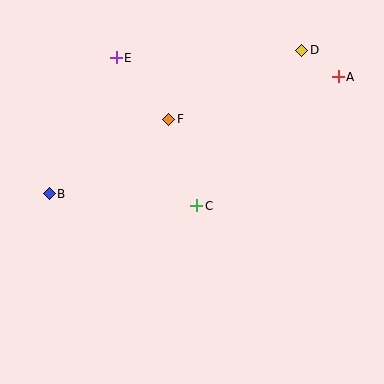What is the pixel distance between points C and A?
The distance between C and A is 191 pixels.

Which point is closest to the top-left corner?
Point E is closest to the top-left corner.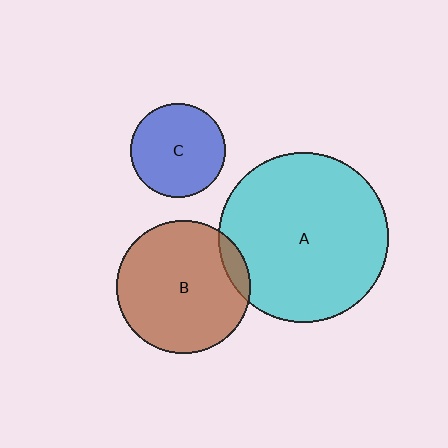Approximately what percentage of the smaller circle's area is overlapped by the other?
Approximately 10%.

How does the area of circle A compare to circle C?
Approximately 3.2 times.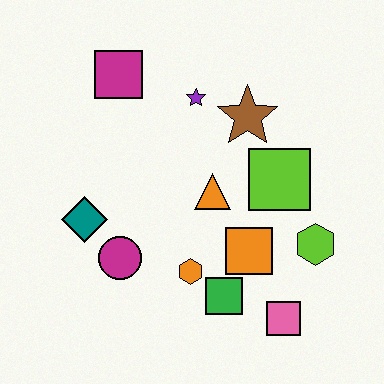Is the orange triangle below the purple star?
Yes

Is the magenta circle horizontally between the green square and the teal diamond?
Yes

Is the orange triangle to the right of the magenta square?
Yes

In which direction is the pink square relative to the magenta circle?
The pink square is to the right of the magenta circle.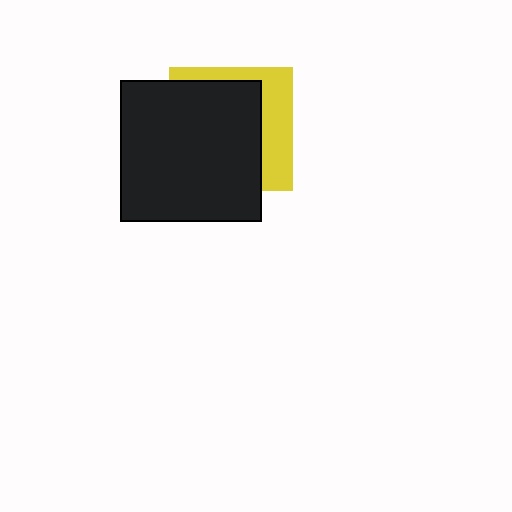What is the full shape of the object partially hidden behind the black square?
The partially hidden object is a yellow square.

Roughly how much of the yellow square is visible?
A small part of it is visible (roughly 33%).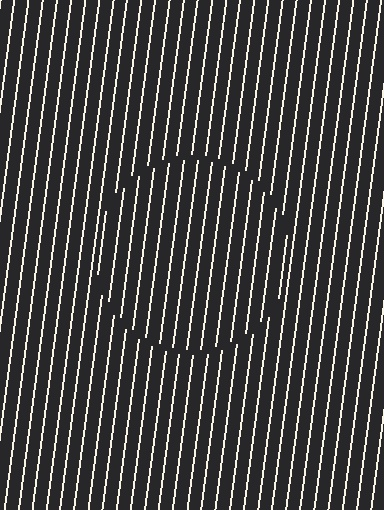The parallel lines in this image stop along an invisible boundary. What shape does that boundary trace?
An illusory circle. The interior of the shape contains the same grating, shifted by half a period — the contour is defined by the phase discontinuity where line-ends from the inner and outer gratings abut.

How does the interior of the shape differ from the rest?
The interior of the shape contains the same grating, shifted by half a period — the contour is defined by the phase discontinuity where line-ends from the inner and outer gratings abut.